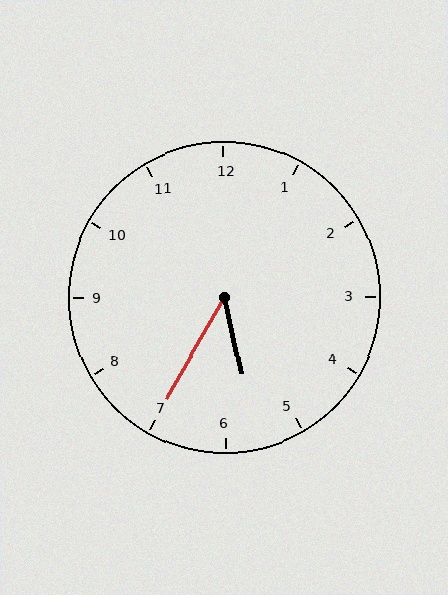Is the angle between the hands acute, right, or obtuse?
It is acute.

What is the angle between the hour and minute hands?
Approximately 42 degrees.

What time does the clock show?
5:35.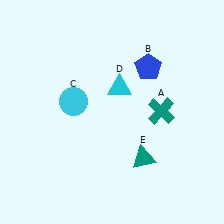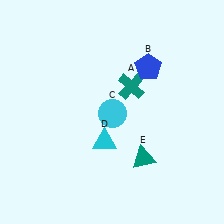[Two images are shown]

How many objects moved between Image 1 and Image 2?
3 objects moved between the two images.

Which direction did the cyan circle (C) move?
The cyan circle (C) moved right.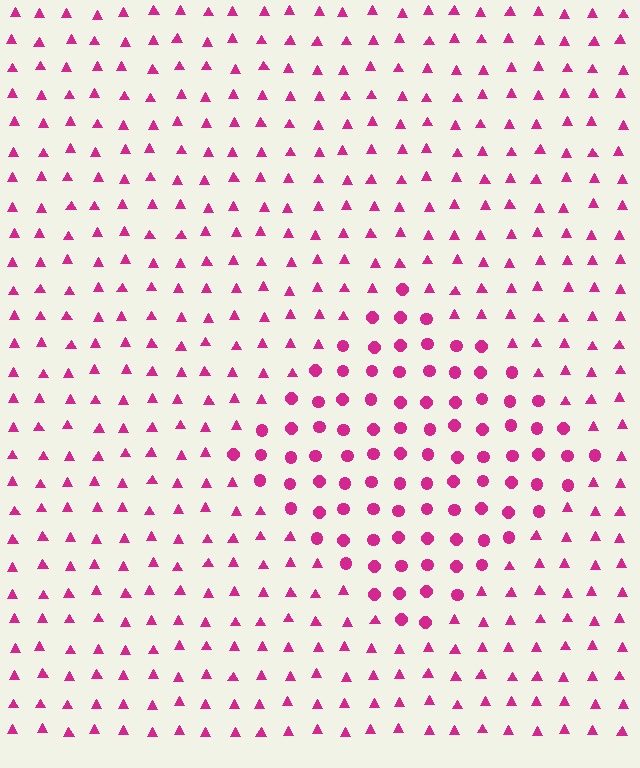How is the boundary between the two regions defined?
The boundary is defined by a change in element shape: circles inside vs. triangles outside. All elements share the same color and spacing.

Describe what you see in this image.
The image is filled with small magenta elements arranged in a uniform grid. A diamond-shaped region contains circles, while the surrounding area contains triangles. The boundary is defined purely by the change in element shape.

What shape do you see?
I see a diamond.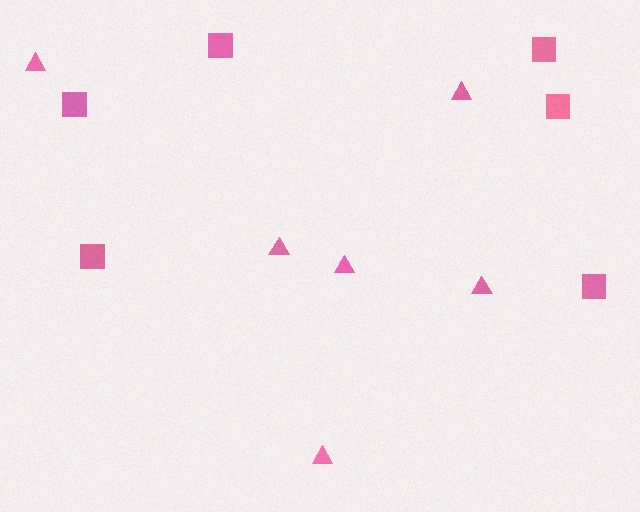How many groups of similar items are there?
There are 2 groups: one group of squares (6) and one group of triangles (6).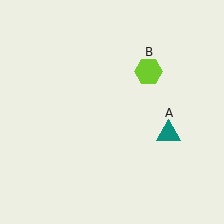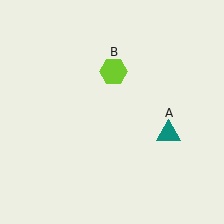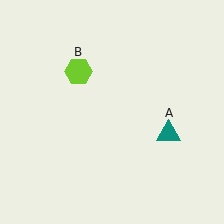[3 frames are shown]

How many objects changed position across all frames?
1 object changed position: lime hexagon (object B).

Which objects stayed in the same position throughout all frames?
Teal triangle (object A) remained stationary.